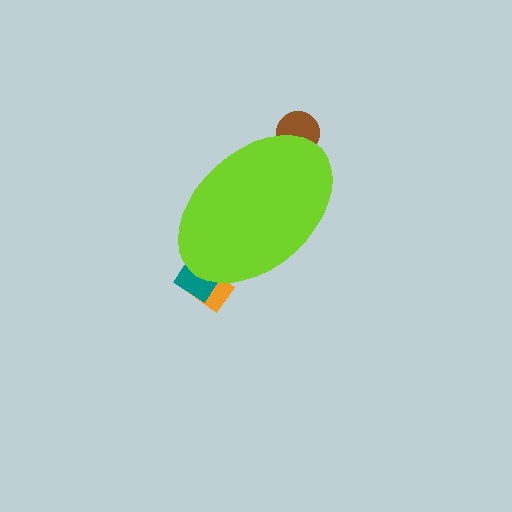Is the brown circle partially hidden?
Yes, the brown circle is partially hidden behind the lime ellipse.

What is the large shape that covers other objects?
A lime ellipse.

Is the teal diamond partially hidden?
Yes, the teal diamond is partially hidden behind the lime ellipse.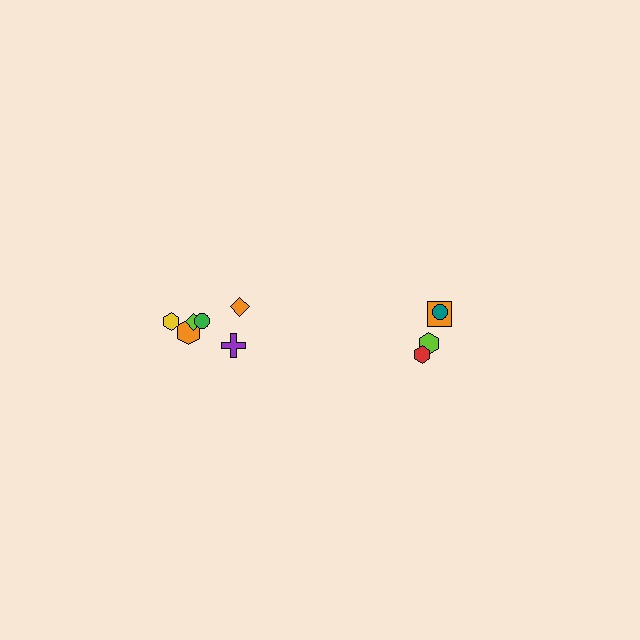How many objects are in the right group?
There are 4 objects.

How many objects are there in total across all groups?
There are 10 objects.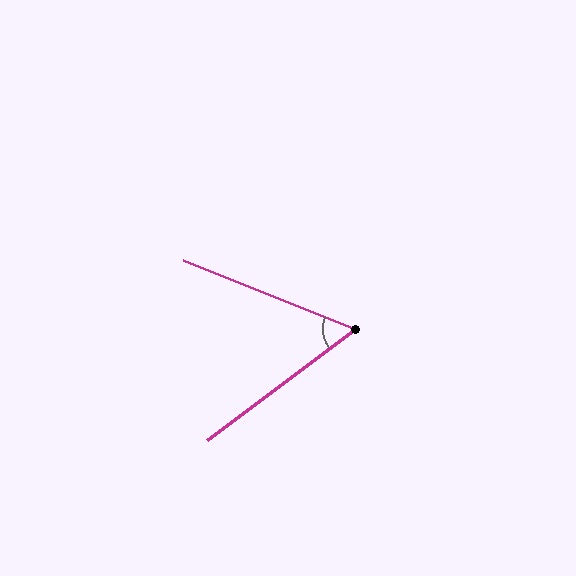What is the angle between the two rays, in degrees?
Approximately 59 degrees.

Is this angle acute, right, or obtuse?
It is acute.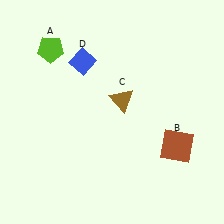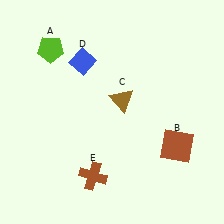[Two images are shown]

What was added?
A brown cross (E) was added in Image 2.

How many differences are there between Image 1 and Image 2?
There is 1 difference between the two images.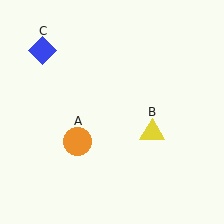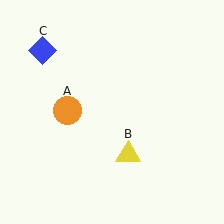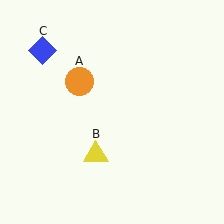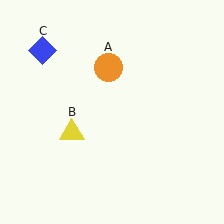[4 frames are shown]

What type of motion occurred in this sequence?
The orange circle (object A), yellow triangle (object B) rotated clockwise around the center of the scene.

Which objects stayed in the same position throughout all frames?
Blue diamond (object C) remained stationary.